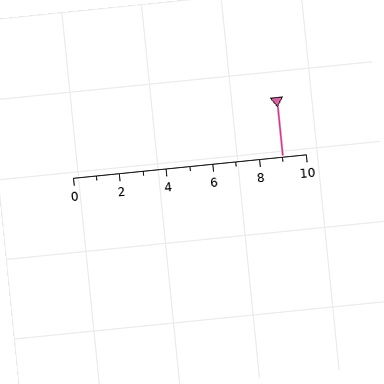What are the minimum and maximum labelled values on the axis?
The axis runs from 0 to 10.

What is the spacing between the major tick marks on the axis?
The major ticks are spaced 2 apart.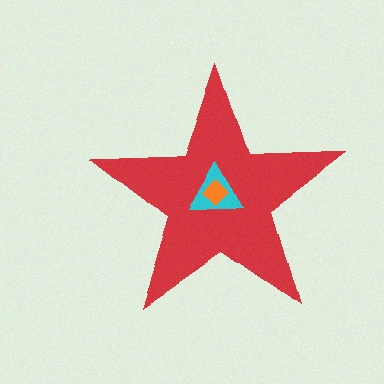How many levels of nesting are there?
3.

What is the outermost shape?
The red star.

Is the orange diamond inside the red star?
Yes.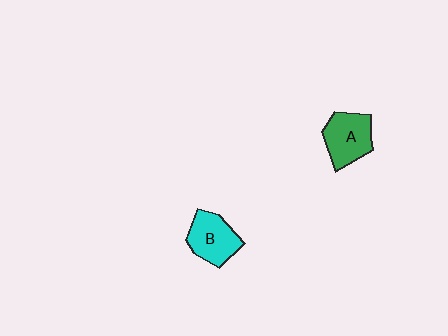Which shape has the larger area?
Shape A (green).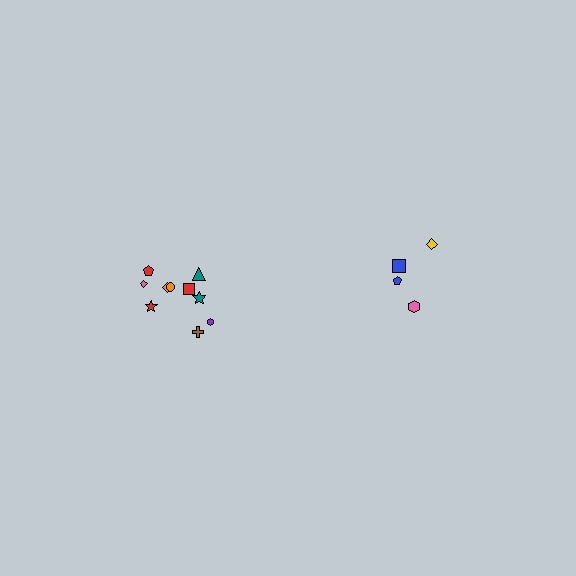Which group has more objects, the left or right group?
The left group.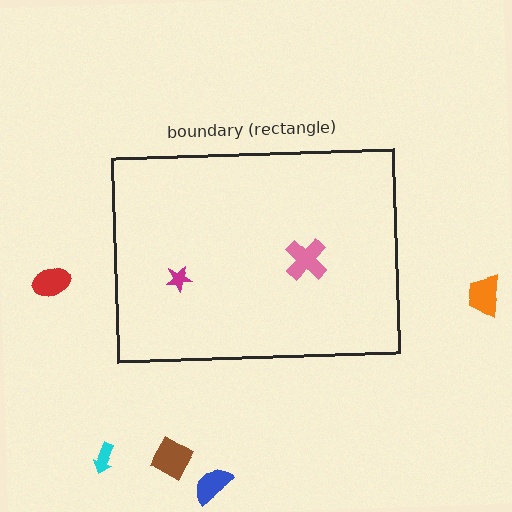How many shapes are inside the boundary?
2 inside, 5 outside.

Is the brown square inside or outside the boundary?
Outside.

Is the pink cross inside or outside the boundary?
Inside.